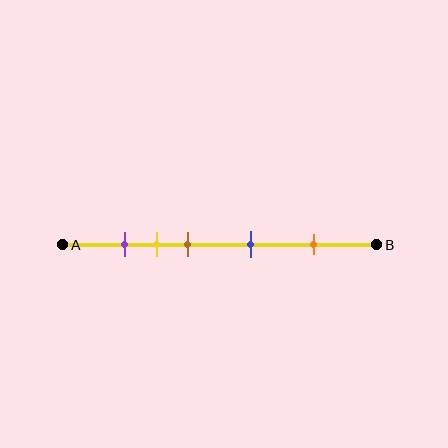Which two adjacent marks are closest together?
The purple and yellow marks are the closest adjacent pair.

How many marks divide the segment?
There are 5 marks dividing the segment.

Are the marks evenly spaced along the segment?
No, the marks are not evenly spaced.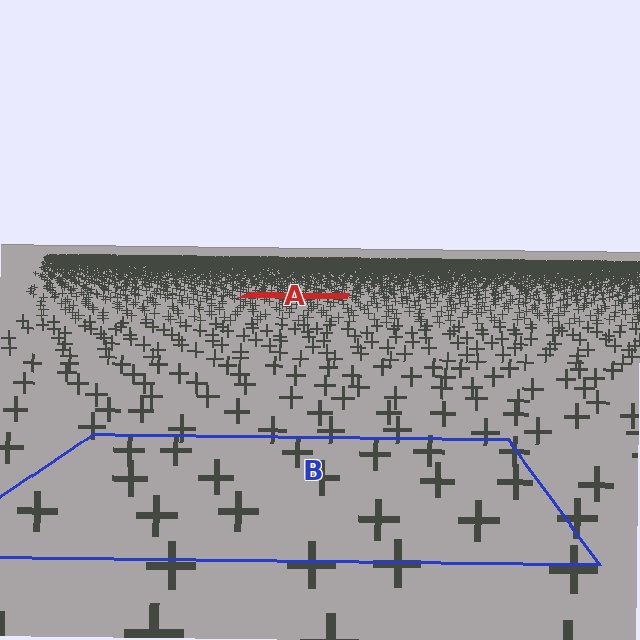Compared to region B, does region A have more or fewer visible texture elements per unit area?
Region A has more texture elements per unit area — they are packed more densely because it is farther away.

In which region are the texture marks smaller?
The texture marks are smaller in region A, because it is farther away.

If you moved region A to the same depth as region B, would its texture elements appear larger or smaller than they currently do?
They would appear larger. At a closer depth, the same texture elements are projected at a bigger on-screen size.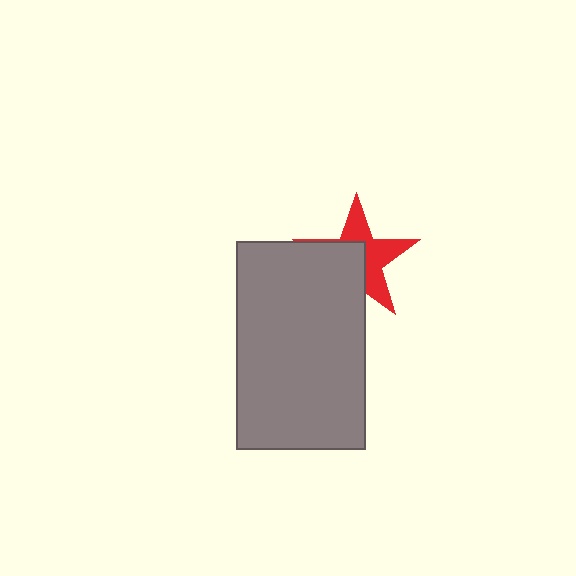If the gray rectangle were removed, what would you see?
You would see the complete red star.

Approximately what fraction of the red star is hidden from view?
Roughly 49% of the red star is hidden behind the gray rectangle.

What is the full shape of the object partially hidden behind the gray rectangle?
The partially hidden object is a red star.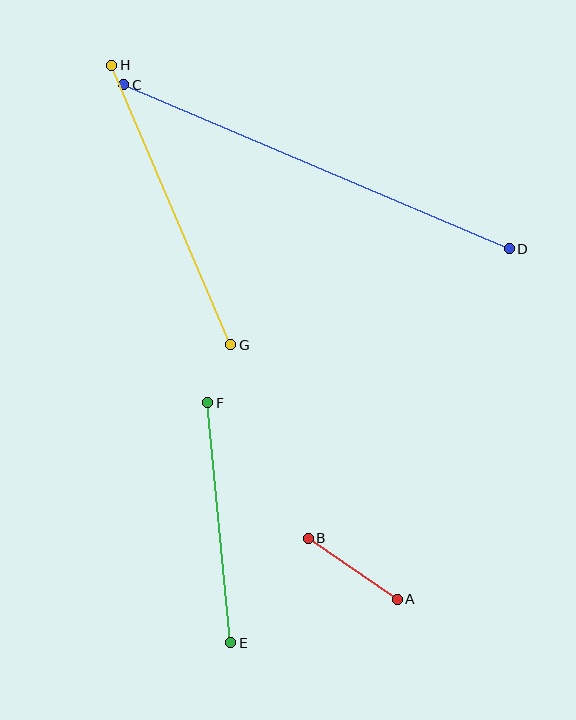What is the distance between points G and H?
The distance is approximately 304 pixels.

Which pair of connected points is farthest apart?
Points C and D are farthest apart.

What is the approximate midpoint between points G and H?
The midpoint is at approximately (171, 205) pixels.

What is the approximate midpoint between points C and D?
The midpoint is at approximately (316, 167) pixels.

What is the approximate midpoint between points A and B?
The midpoint is at approximately (353, 569) pixels.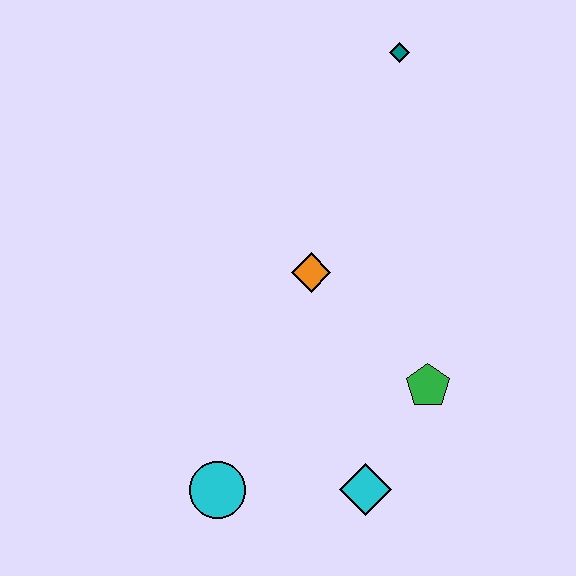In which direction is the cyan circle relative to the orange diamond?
The cyan circle is below the orange diamond.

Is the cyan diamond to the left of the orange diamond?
No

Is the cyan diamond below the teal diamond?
Yes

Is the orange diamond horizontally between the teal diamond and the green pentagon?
No